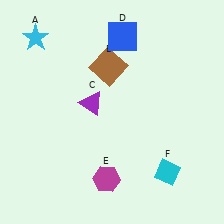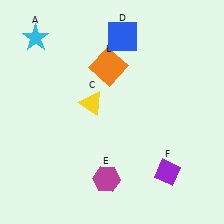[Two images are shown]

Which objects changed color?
B changed from brown to orange. C changed from purple to yellow. F changed from cyan to purple.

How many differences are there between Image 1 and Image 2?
There are 3 differences between the two images.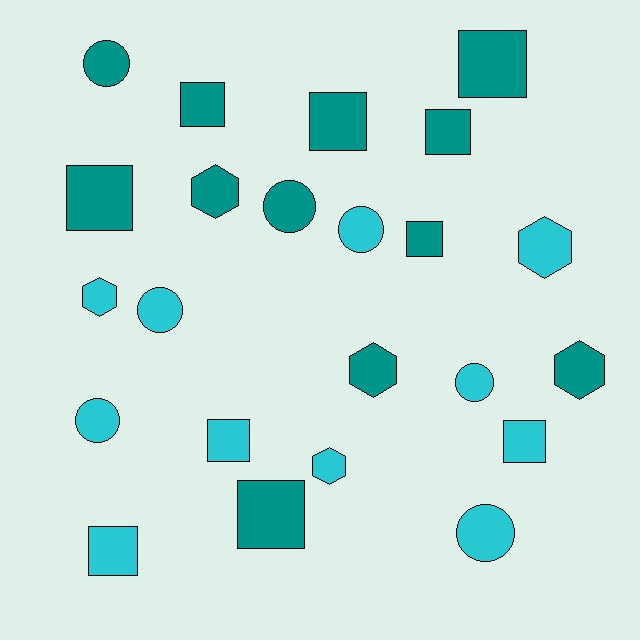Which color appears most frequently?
Teal, with 12 objects.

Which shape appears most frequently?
Square, with 10 objects.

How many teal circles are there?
There are 2 teal circles.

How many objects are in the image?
There are 23 objects.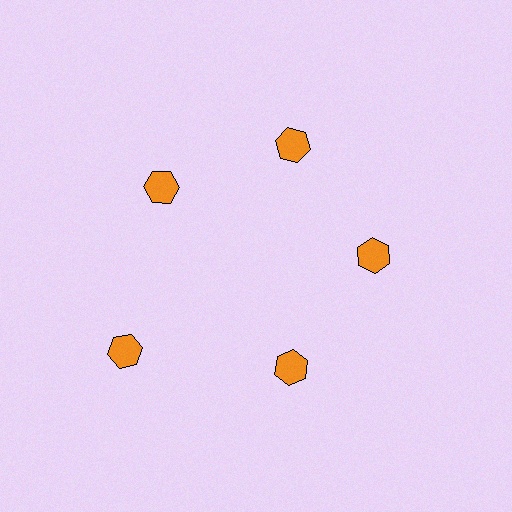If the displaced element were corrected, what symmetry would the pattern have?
It would have 5-fold rotational symmetry — the pattern would map onto itself every 72 degrees.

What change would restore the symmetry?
The symmetry would be restored by moving it inward, back onto the ring so that all 5 hexagons sit at equal angles and equal distance from the center.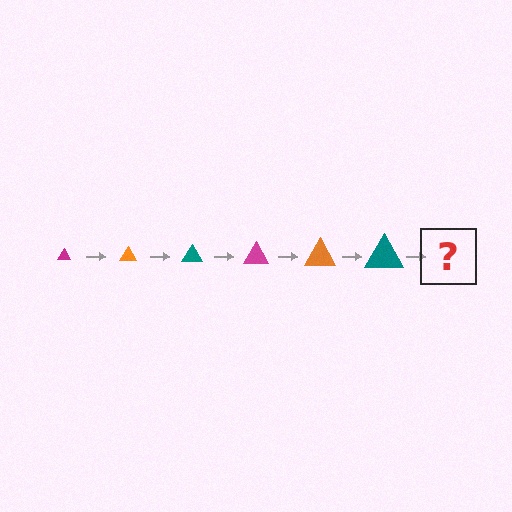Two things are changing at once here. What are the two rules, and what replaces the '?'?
The two rules are that the triangle grows larger each step and the color cycles through magenta, orange, and teal. The '?' should be a magenta triangle, larger than the previous one.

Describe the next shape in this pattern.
It should be a magenta triangle, larger than the previous one.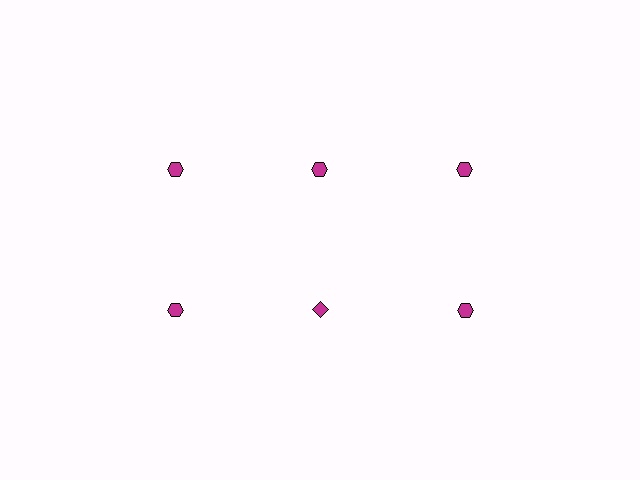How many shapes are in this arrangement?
There are 6 shapes arranged in a grid pattern.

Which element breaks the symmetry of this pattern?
The magenta diamond in the second row, second from left column breaks the symmetry. All other shapes are magenta hexagons.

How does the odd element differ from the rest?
It has a different shape: diamond instead of hexagon.